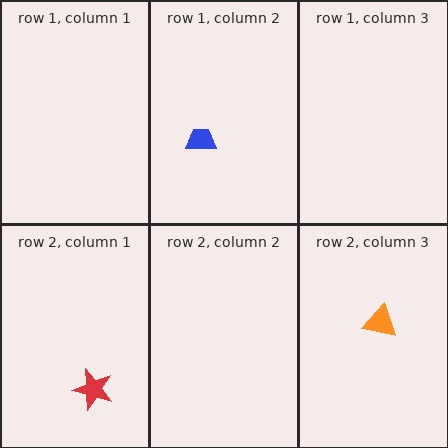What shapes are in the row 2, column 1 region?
The red star.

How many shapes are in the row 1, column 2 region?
1.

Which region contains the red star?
The row 2, column 1 region.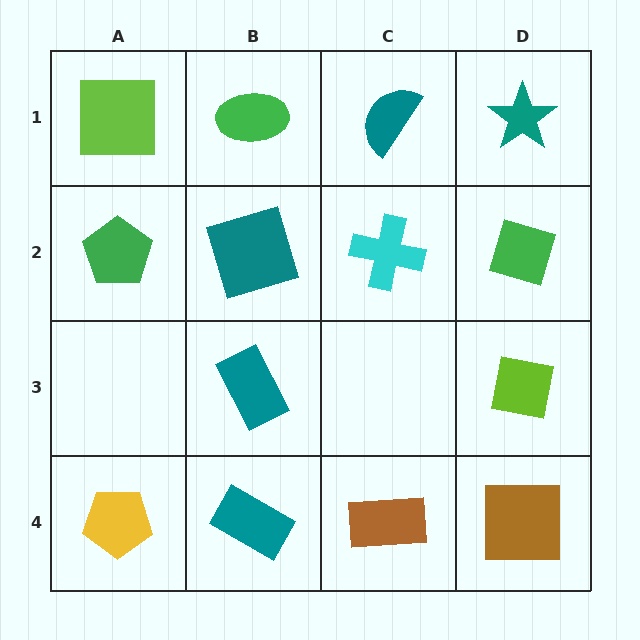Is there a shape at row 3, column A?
No, that cell is empty.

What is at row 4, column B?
A teal rectangle.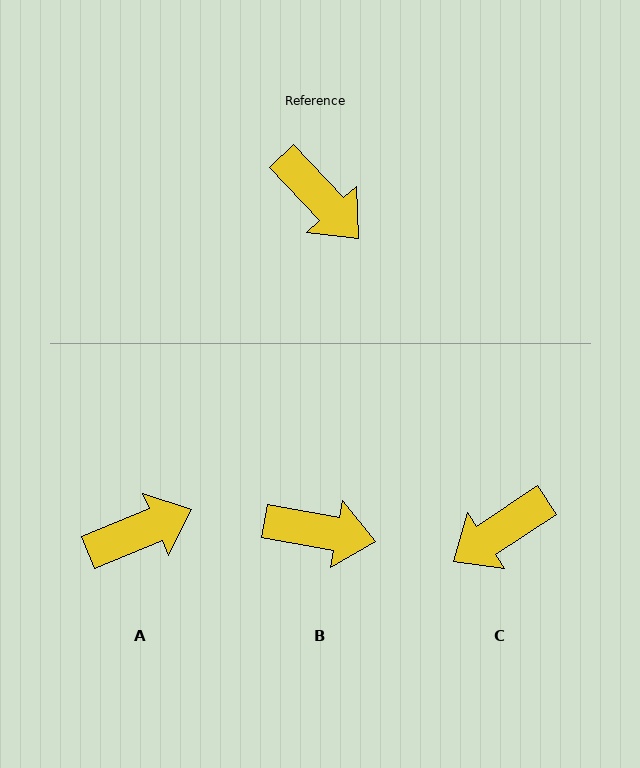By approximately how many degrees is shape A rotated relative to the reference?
Approximately 69 degrees counter-clockwise.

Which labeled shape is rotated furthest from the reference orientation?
C, about 100 degrees away.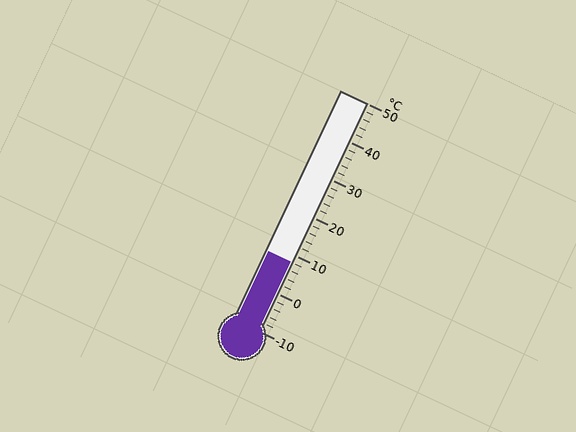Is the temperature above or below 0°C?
The temperature is above 0°C.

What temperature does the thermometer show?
The thermometer shows approximately 8°C.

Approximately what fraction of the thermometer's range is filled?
The thermometer is filled to approximately 30% of its range.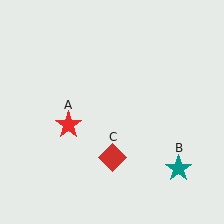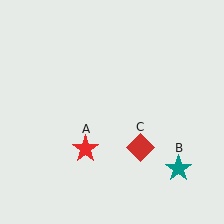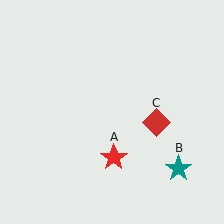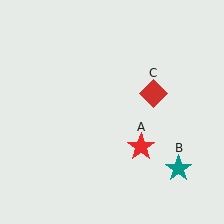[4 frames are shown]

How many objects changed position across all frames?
2 objects changed position: red star (object A), red diamond (object C).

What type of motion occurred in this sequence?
The red star (object A), red diamond (object C) rotated counterclockwise around the center of the scene.